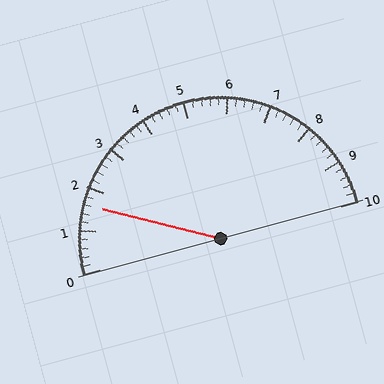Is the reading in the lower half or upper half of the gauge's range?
The reading is in the lower half of the range (0 to 10).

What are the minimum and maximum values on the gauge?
The gauge ranges from 0 to 10.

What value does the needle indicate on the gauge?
The needle indicates approximately 1.6.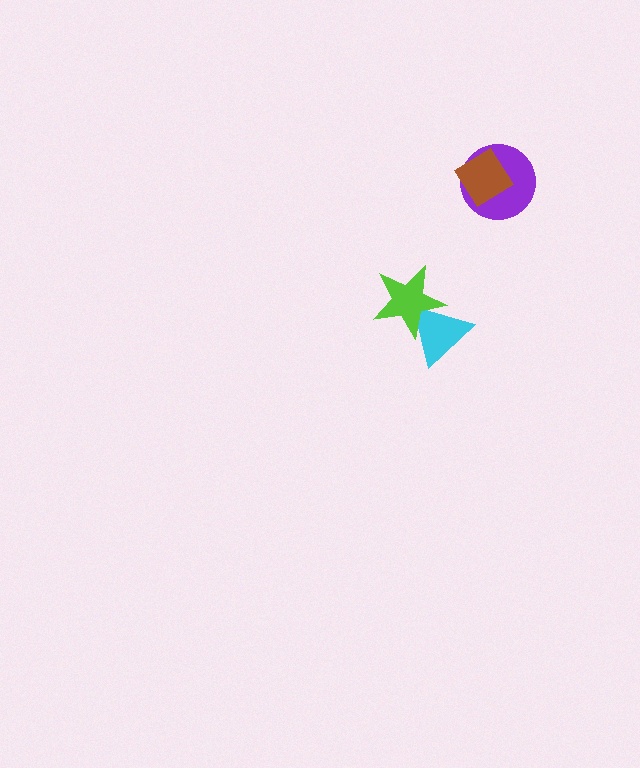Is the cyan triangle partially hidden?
Yes, it is partially covered by another shape.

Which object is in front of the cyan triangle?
The lime star is in front of the cyan triangle.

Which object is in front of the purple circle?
The brown diamond is in front of the purple circle.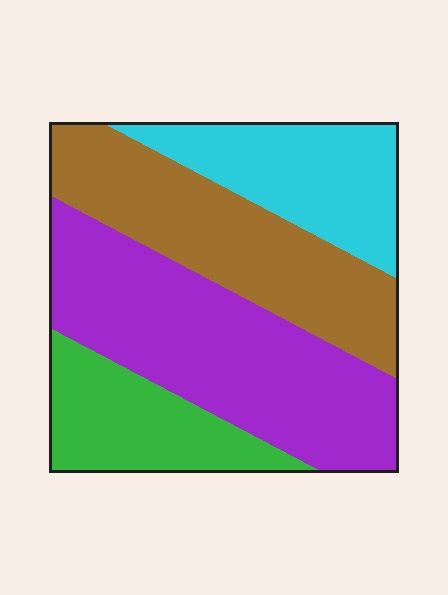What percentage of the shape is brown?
Brown takes up about one quarter (1/4) of the shape.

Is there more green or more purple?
Purple.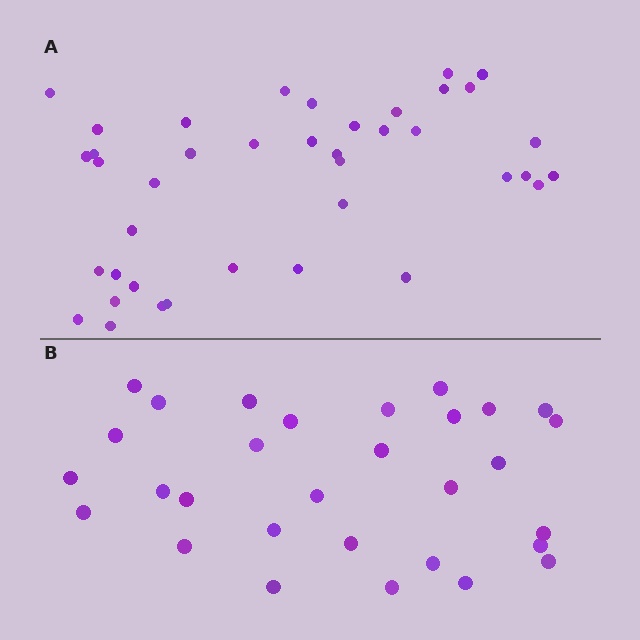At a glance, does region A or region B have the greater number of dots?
Region A (the top region) has more dots.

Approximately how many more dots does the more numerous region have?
Region A has roughly 10 or so more dots than region B.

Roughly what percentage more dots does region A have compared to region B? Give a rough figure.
About 35% more.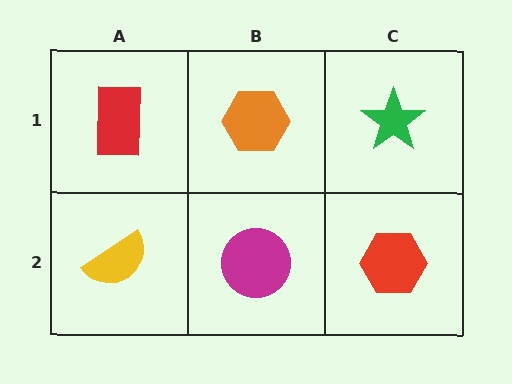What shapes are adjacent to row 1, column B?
A magenta circle (row 2, column B), a red rectangle (row 1, column A), a green star (row 1, column C).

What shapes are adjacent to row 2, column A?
A red rectangle (row 1, column A), a magenta circle (row 2, column B).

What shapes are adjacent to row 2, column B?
An orange hexagon (row 1, column B), a yellow semicircle (row 2, column A), a red hexagon (row 2, column C).